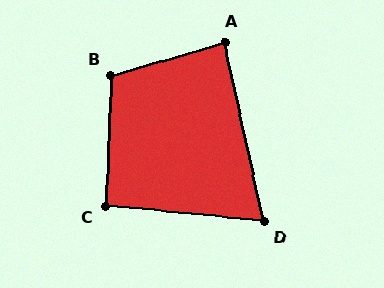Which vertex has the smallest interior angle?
D, at approximately 72 degrees.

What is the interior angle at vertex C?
Approximately 93 degrees (approximately right).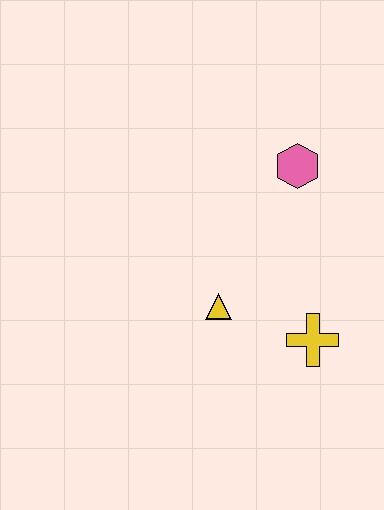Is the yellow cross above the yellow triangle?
No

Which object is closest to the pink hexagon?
The yellow triangle is closest to the pink hexagon.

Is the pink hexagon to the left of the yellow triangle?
No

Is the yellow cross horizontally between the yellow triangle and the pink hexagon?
No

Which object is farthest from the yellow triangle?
The pink hexagon is farthest from the yellow triangle.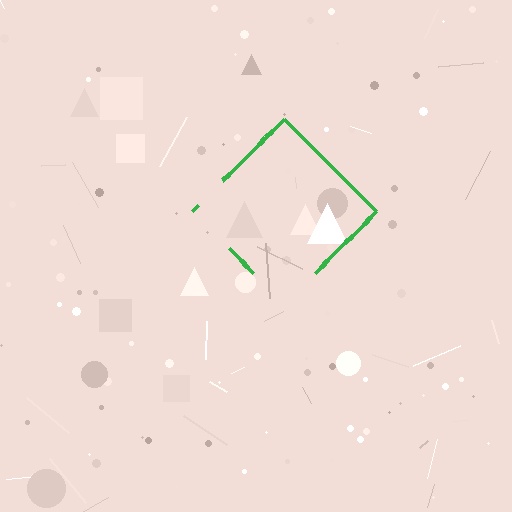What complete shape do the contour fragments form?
The contour fragments form a diamond.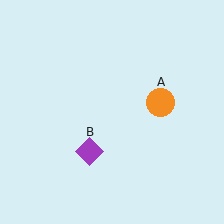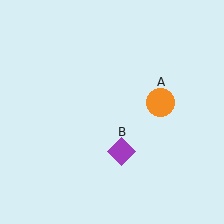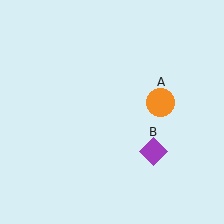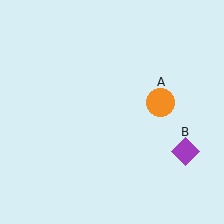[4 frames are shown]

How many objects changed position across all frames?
1 object changed position: purple diamond (object B).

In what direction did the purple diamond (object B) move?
The purple diamond (object B) moved right.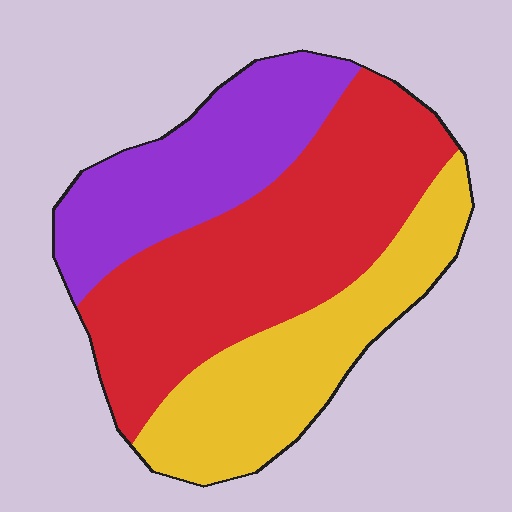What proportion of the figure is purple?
Purple takes up between a sixth and a third of the figure.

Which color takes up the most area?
Red, at roughly 45%.